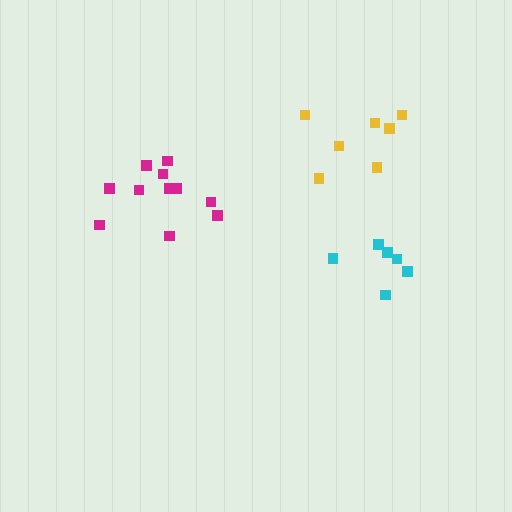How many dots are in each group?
Group 1: 7 dots, Group 2: 11 dots, Group 3: 6 dots (24 total).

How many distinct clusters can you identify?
There are 3 distinct clusters.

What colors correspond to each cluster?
The clusters are colored: yellow, magenta, cyan.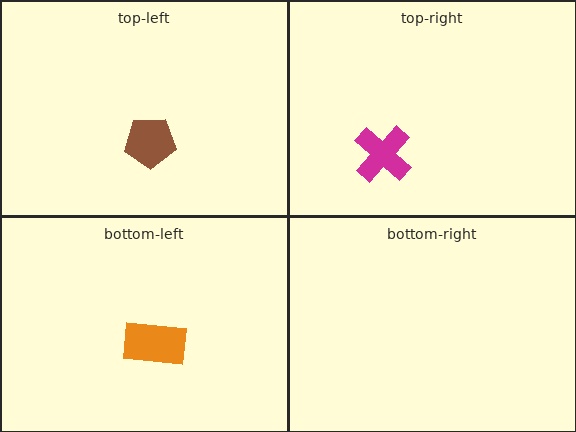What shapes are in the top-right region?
The magenta cross.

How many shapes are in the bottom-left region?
1.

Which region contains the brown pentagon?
The top-left region.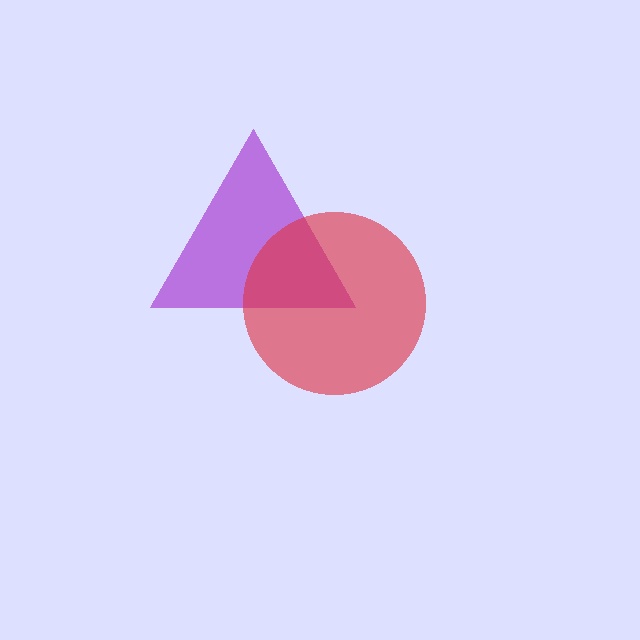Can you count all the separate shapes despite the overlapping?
Yes, there are 2 separate shapes.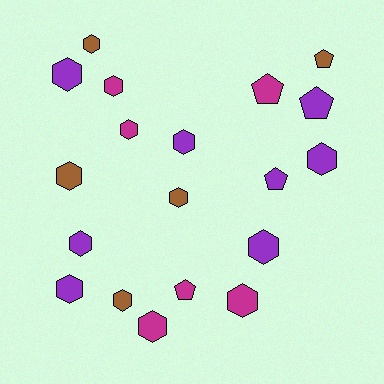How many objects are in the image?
There are 19 objects.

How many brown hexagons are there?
There are 4 brown hexagons.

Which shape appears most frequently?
Hexagon, with 14 objects.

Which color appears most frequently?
Purple, with 8 objects.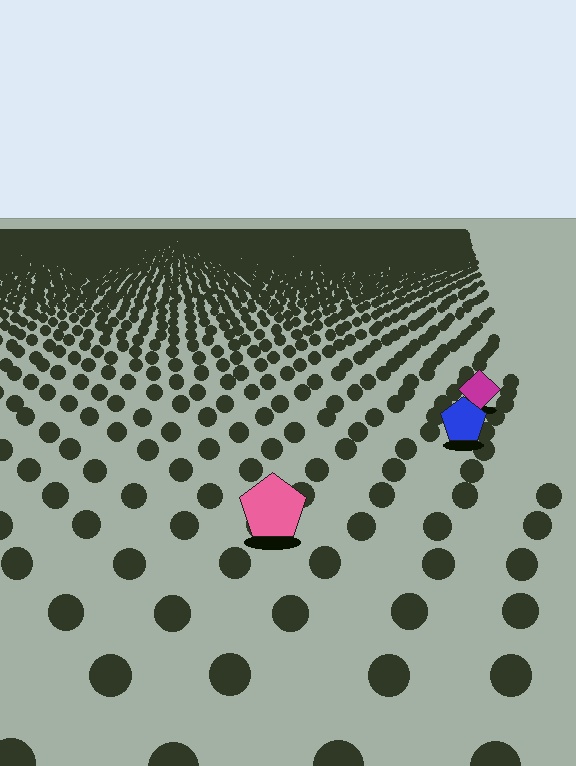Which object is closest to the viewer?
The pink pentagon is closest. The texture marks near it are larger and more spread out.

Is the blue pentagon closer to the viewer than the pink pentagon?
No. The pink pentagon is closer — you can tell from the texture gradient: the ground texture is coarser near it.